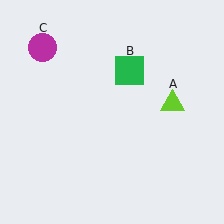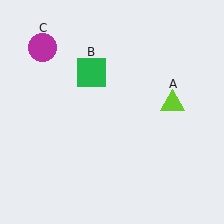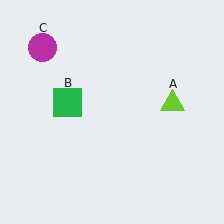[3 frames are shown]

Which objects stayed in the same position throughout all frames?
Lime triangle (object A) and magenta circle (object C) remained stationary.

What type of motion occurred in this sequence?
The green square (object B) rotated counterclockwise around the center of the scene.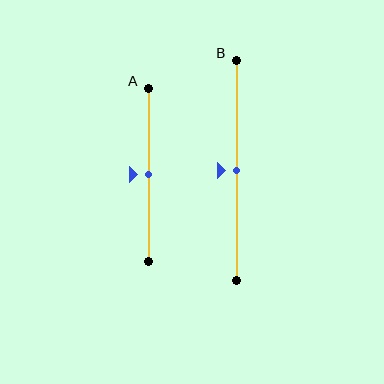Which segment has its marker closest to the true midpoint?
Segment A has its marker closest to the true midpoint.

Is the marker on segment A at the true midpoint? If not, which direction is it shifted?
Yes, the marker on segment A is at the true midpoint.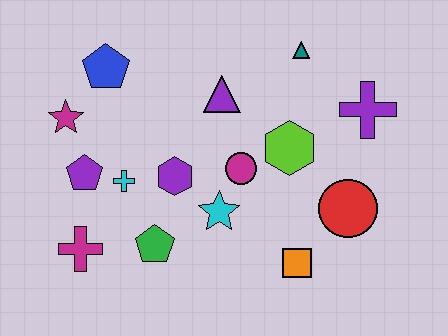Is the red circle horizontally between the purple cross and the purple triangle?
Yes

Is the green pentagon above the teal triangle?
No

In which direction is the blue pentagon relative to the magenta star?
The blue pentagon is above the magenta star.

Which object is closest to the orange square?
The red circle is closest to the orange square.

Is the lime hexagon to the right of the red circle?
No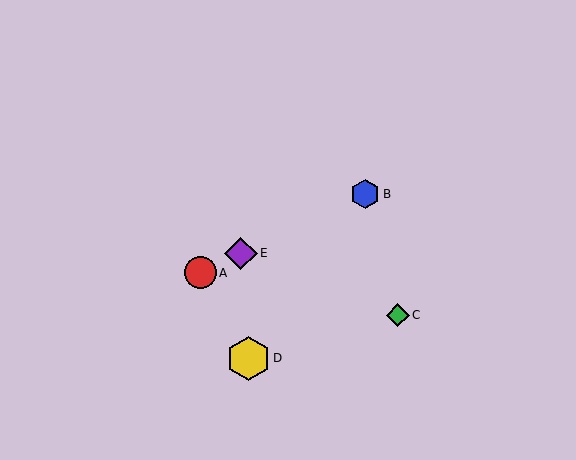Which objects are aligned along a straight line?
Objects A, B, E are aligned along a straight line.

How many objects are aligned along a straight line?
3 objects (A, B, E) are aligned along a straight line.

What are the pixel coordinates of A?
Object A is at (200, 273).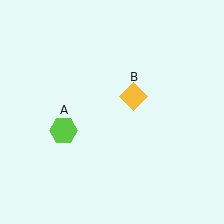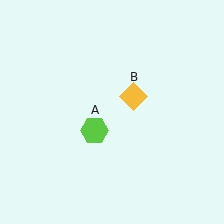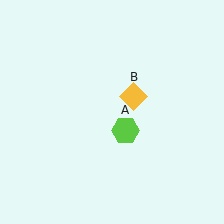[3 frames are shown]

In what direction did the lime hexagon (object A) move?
The lime hexagon (object A) moved right.